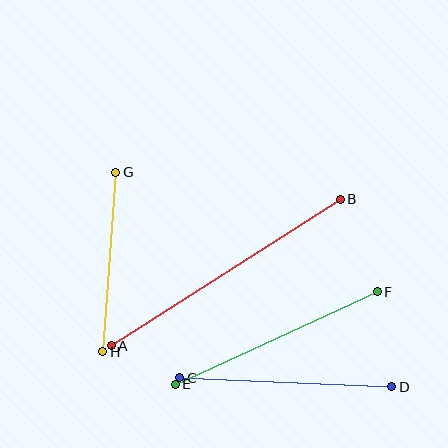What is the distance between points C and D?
The distance is approximately 213 pixels.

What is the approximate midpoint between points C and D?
The midpoint is at approximately (286, 382) pixels.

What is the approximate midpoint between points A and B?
The midpoint is at approximately (226, 273) pixels.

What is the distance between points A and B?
The distance is approximately 272 pixels.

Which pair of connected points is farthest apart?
Points A and B are farthest apart.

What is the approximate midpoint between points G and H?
The midpoint is at approximately (109, 262) pixels.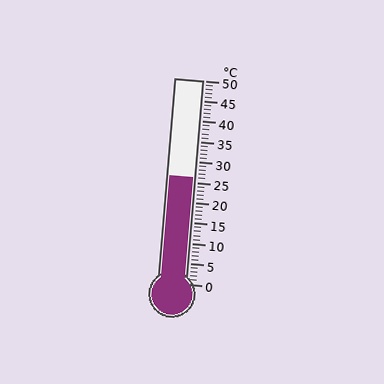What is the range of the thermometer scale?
The thermometer scale ranges from 0°C to 50°C.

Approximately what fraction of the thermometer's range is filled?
The thermometer is filled to approximately 50% of its range.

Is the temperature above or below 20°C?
The temperature is above 20°C.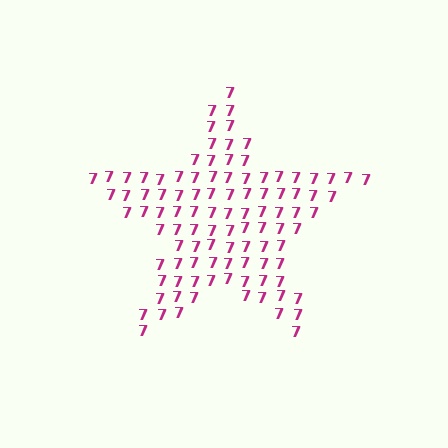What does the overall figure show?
The overall figure shows a star.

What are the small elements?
The small elements are digit 7's.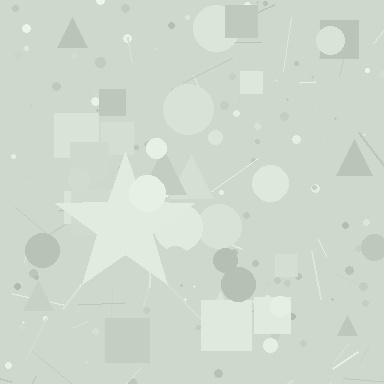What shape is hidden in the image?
A star is hidden in the image.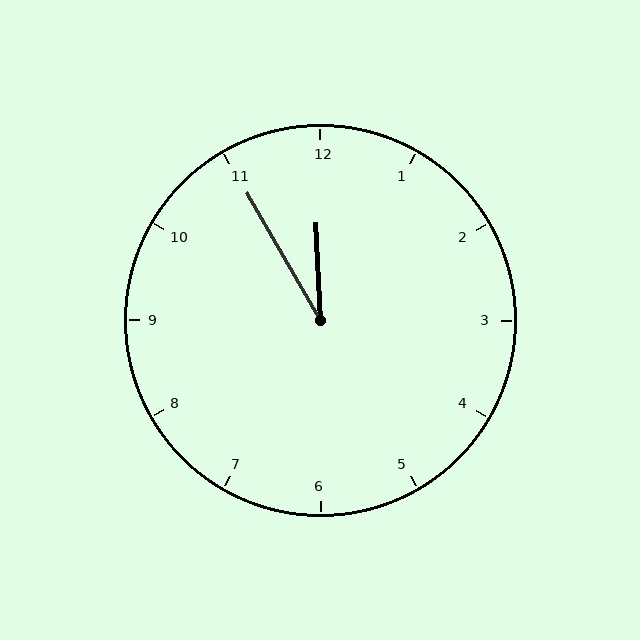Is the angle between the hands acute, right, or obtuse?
It is acute.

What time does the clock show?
11:55.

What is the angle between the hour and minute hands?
Approximately 28 degrees.